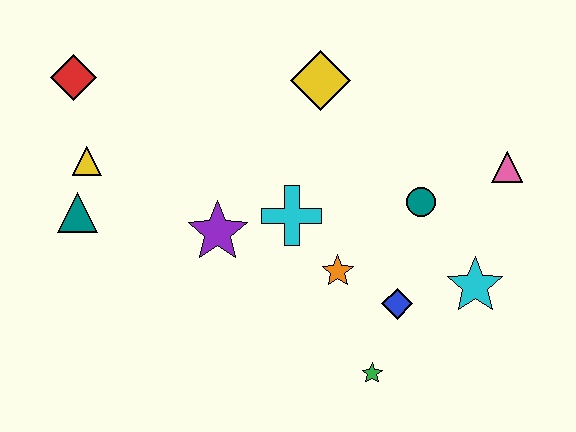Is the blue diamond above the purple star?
No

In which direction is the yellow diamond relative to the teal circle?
The yellow diamond is above the teal circle.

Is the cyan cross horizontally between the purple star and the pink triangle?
Yes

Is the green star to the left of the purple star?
No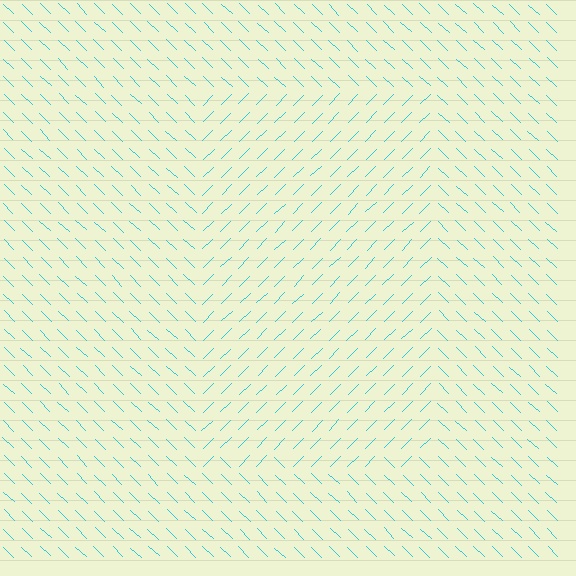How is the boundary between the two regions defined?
The boundary is defined purely by a change in line orientation (approximately 89 degrees difference). All lines are the same color and thickness.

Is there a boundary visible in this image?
Yes, there is a texture boundary formed by a change in line orientation.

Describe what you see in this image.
The image is filled with small cyan line segments. A rectangle region in the image has lines oriented differently from the surrounding lines, creating a visible texture boundary.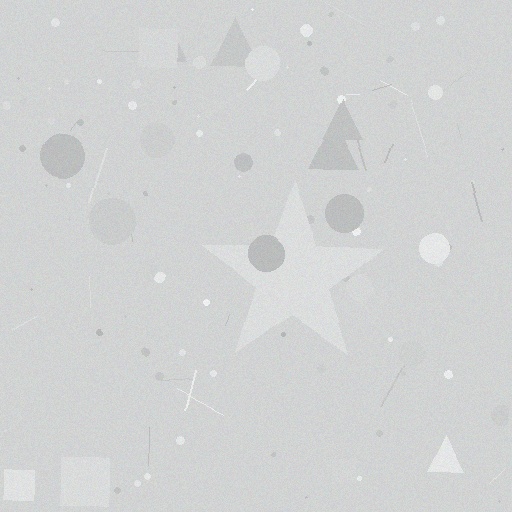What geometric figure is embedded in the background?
A star is embedded in the background.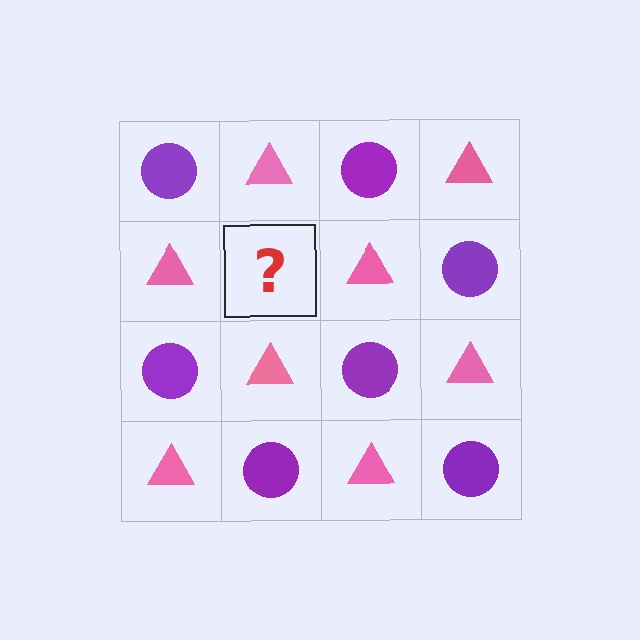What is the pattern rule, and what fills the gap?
The rule is that it alternates purple circle and pink triangle in a checkerboard pattern. The gap should be filled with a purple circle.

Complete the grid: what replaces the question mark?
The question mark should be replaced with a purple circle.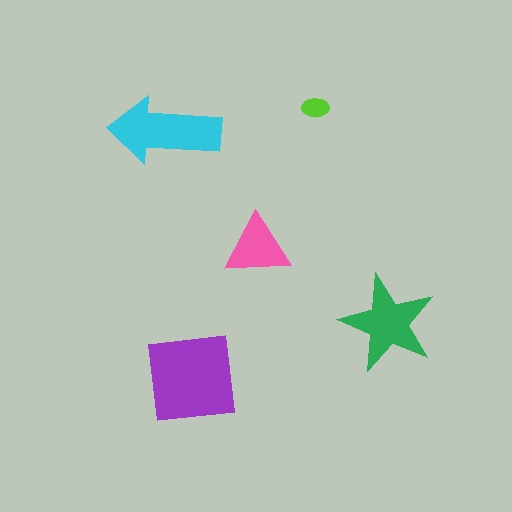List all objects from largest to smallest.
The purple square, the cyan arrow, the green star, the pink triangle, the lime ellipse.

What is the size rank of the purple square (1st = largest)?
1st.